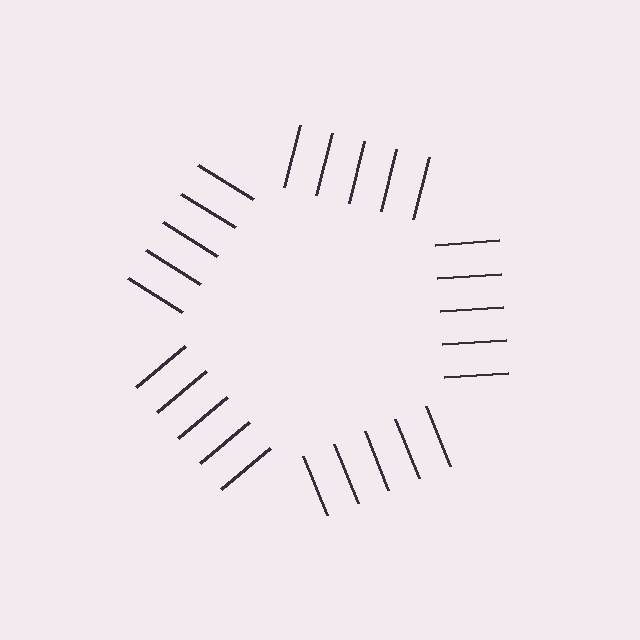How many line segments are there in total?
25 — 5 along each of the 5 edges.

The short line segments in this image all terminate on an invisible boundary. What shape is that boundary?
An illusory pentagon — the line segments terminate on its edges but no continuous stroke is drawn.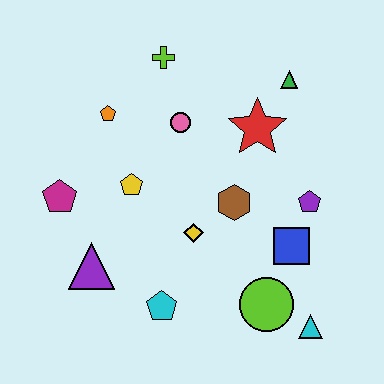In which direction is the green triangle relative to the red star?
The green triangle is above the red star.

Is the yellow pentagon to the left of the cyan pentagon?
Yes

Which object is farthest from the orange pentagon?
The cyan triangle is farthest from the orange pentagon.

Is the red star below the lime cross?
Yes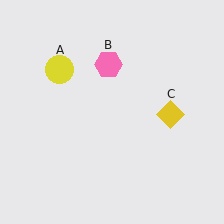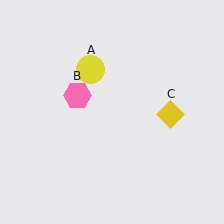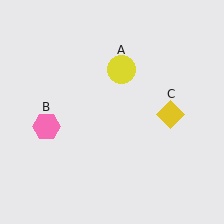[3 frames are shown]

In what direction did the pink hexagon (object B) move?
The pink hexagon (object B) moved down and to the left.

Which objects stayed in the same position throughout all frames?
Yellow diamond (object C) remained stationary.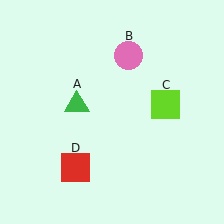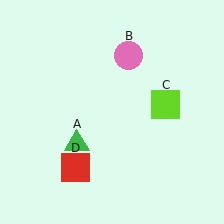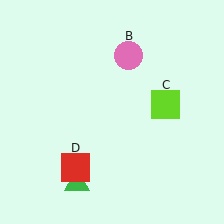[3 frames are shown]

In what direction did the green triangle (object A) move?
The green triangle (object A) moved down.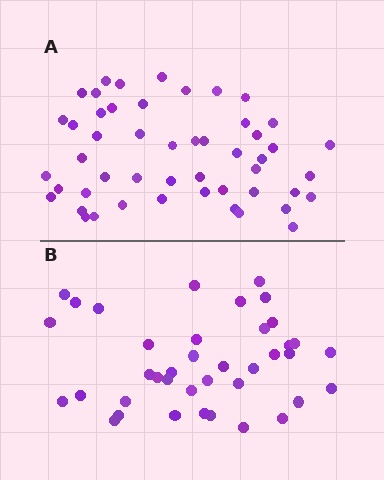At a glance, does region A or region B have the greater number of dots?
Region A (the top region) has more dots.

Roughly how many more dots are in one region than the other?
Region A has roughly 12 or so more dots than region B.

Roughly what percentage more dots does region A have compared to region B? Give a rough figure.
About 30% more.